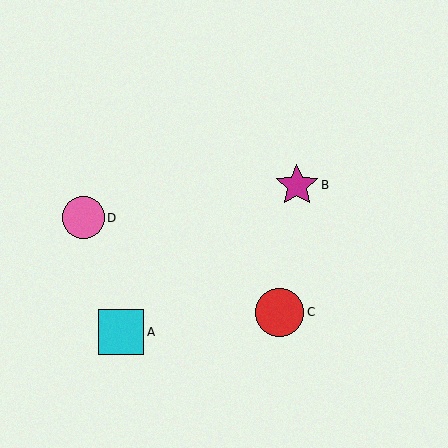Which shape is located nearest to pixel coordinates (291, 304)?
The red circle (labeled C) at (279, 312) is nearest to that location.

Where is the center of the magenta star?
The center of the magenta star is at (297, 185).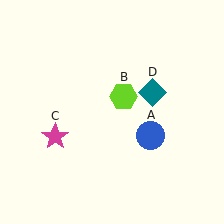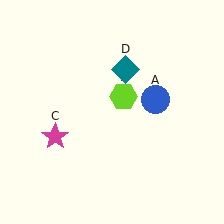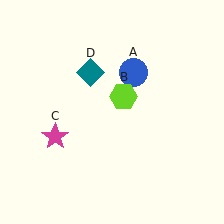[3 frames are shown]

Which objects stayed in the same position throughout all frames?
Lime hexagon (object B) and magenta star (object C) remained stationary.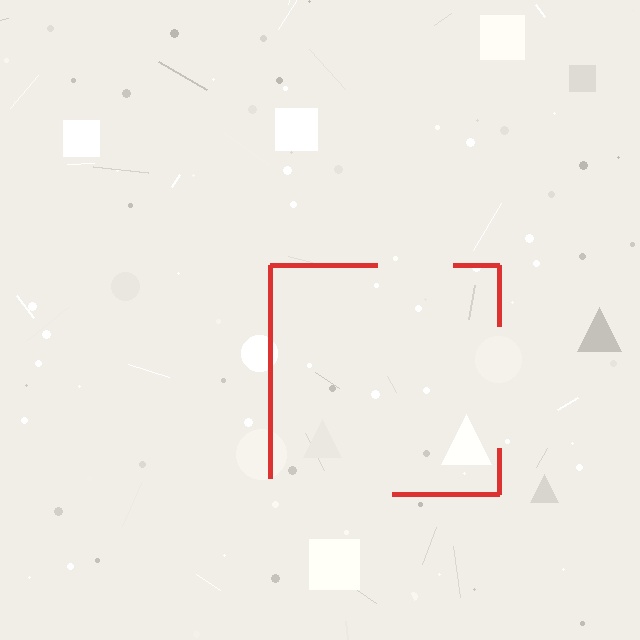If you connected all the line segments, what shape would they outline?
They would outline a square.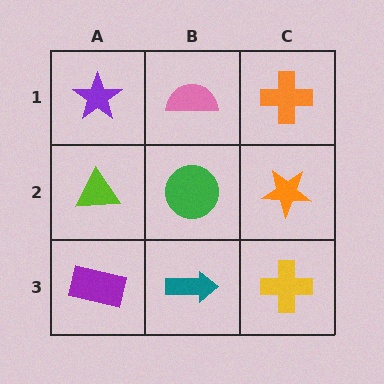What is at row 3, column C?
A yellow cross.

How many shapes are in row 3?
3 shapes.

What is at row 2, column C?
An orange star.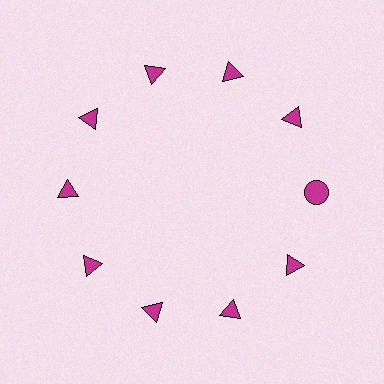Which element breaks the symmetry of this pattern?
The magenta circle at roughly the 3 o'clock position breaks the symmetry. All other shapes are magenta triangles.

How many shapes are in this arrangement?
There are 10 shapes arranged in a ring pattern.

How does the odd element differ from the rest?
It has a different shape: circle instead of triangle.